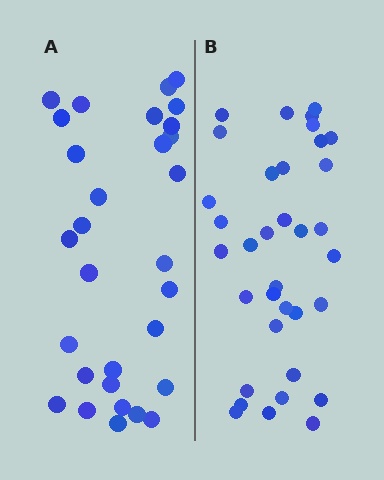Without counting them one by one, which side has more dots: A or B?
Region B (the right region) has more dots.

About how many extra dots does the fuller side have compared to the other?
Region B has about 5 more dots than region A.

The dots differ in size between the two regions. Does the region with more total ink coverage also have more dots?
No. Region A has more total ink coverage because its dots are larger, but region B actually contains more individual dots. Total area can be misleading — the number of items is what matters here.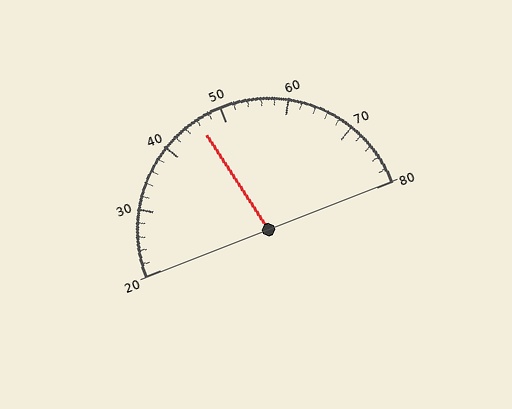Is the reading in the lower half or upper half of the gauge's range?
The reading is in the lower half of the range (20 to 80).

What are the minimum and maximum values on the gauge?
The gauge ranges from 20 to 80.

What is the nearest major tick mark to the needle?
The nearest major tick mark is 50.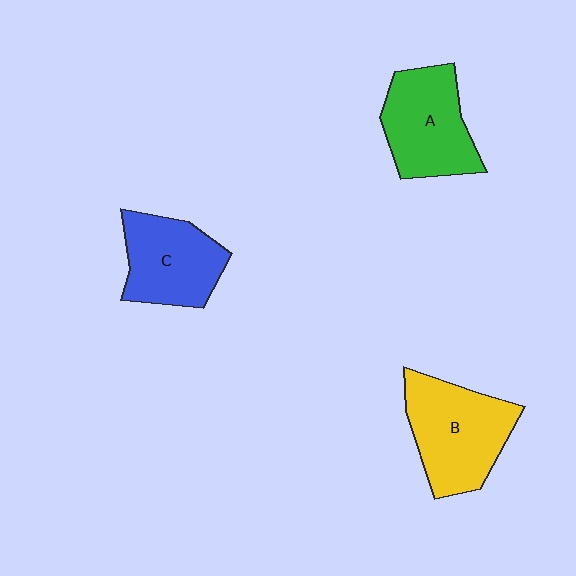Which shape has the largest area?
Shape B (yellow).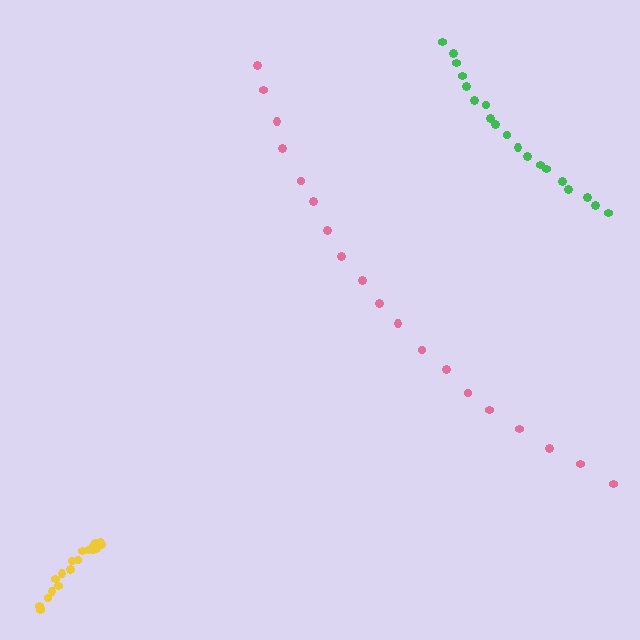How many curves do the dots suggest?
There are 3 distinct paths.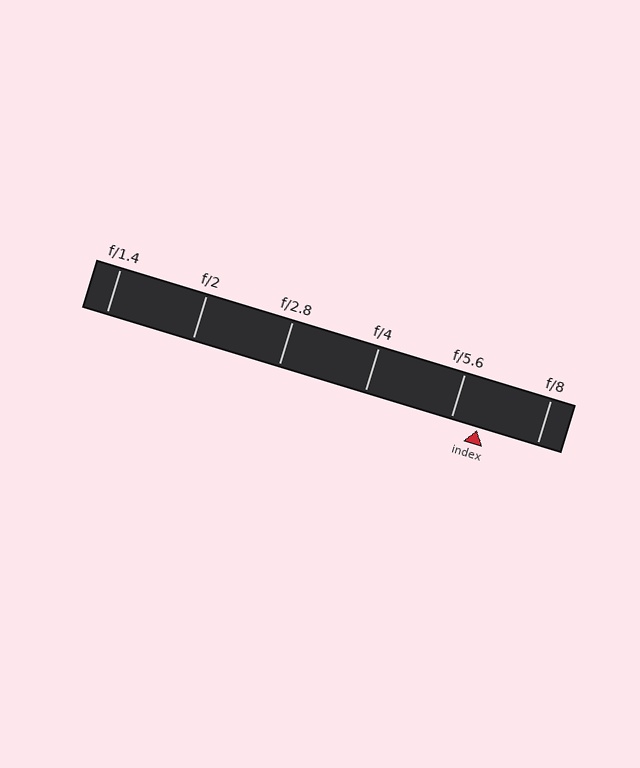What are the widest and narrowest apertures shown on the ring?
The widest aperture shown is f/1.4 and the narrowest is f/8.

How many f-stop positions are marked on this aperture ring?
There are 6 f-stop positions marked.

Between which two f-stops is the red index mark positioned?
The index mark is between f/5.6 and f/8.